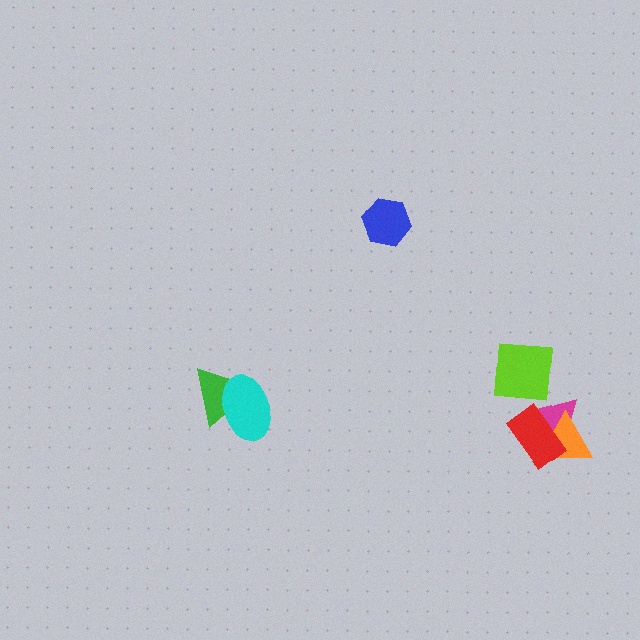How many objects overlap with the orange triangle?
2 objects overlap with the orange triangle.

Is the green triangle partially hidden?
Yes, it is partially covered by another shape.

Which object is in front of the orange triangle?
The red rectangle is in front of the orange triangle.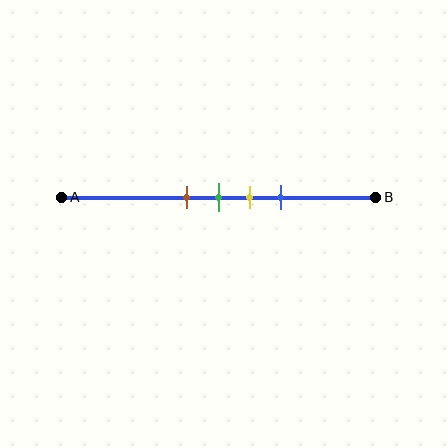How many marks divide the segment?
There are 4 marks dividing the segment.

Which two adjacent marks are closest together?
The brown and green marks are the closest adjacent pair.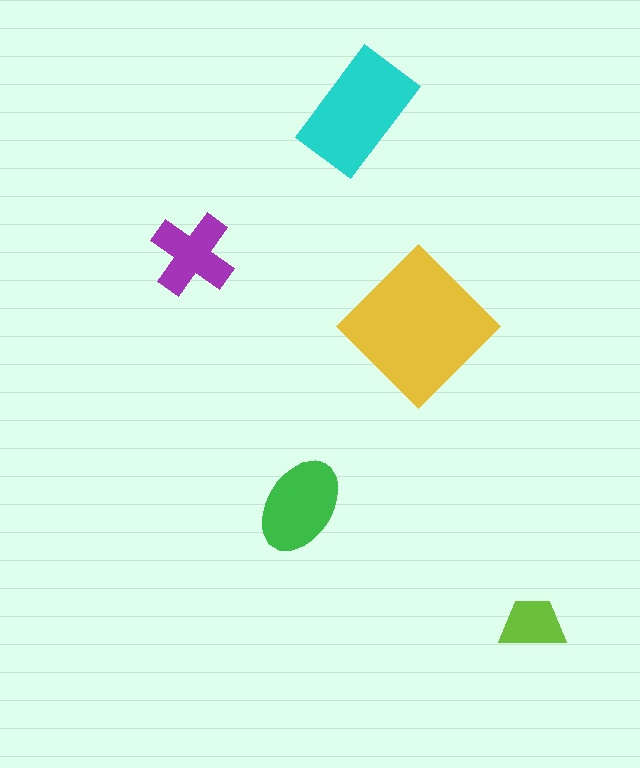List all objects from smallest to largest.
The lime trapezoid, the purple cross, the green ellipse, the cyan rectangle, the yellow diamond.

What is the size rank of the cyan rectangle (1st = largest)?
2nd.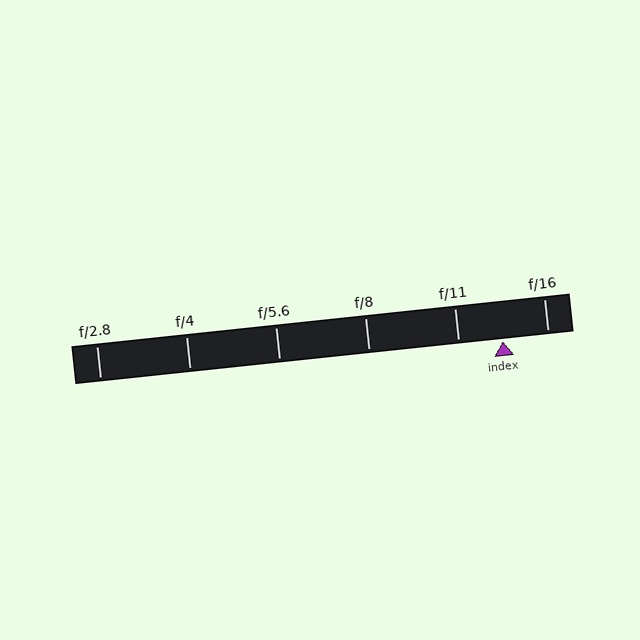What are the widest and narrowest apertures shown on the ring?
The widest aperture shown is f/2.8 and the narrowest is f/16.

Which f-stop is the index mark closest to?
The index mark is closest to f/11.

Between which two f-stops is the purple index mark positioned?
The index mark is between f/11 and f/16.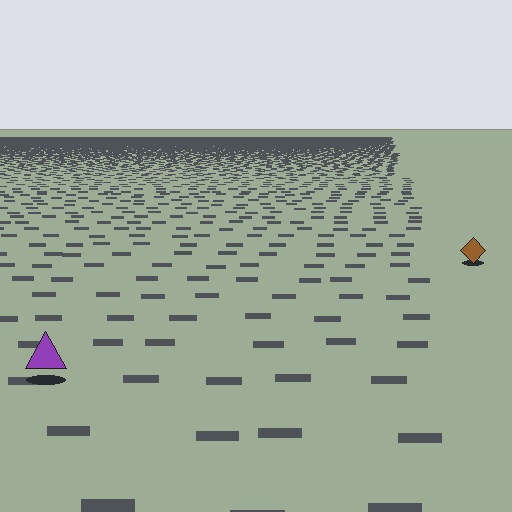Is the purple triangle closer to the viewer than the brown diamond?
Yes. The purple triangle is closer — you can tell from the texture gradient: the ground texture is coarser near it.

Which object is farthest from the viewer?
The brown diamond is farthest from the viewer. It appears smaller and the ground texture around it is denser.